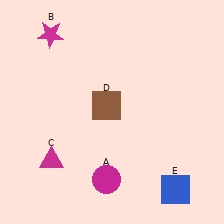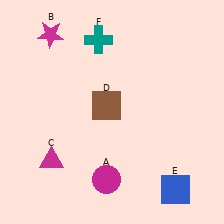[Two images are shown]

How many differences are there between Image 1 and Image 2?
There is 1 difference between the two images.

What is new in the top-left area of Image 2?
A teal cross (F) was added in the top-left area of Image 2.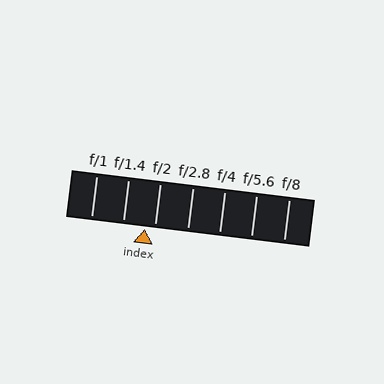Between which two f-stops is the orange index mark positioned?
The index mark is between f/1.4 and f/2.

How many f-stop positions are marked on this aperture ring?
There are 7 f-stop positions marked.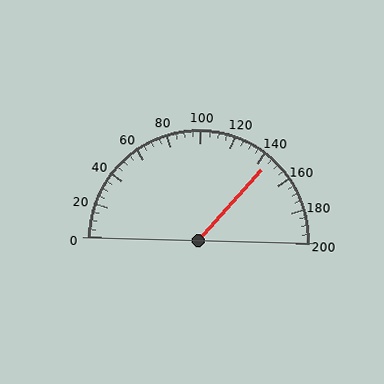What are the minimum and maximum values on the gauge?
The gauge ranges from 0 to 200.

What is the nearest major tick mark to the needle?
The nearest major tick mark is 140.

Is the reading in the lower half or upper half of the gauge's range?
The reading is in the upper half of the range (0 to 200).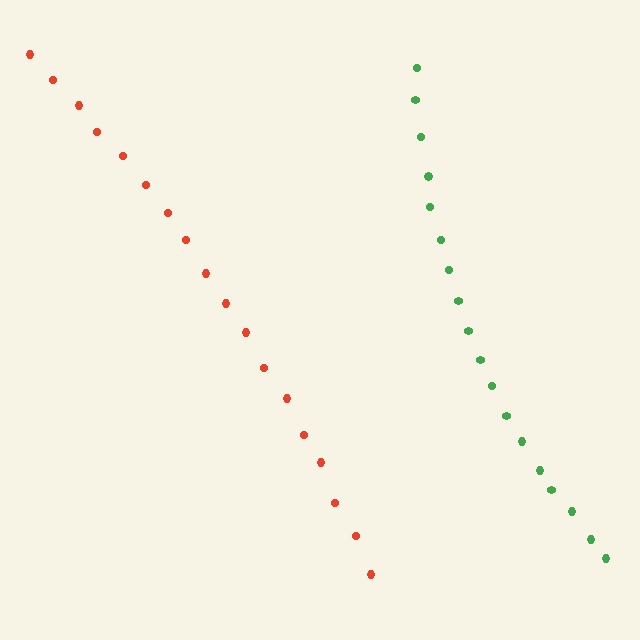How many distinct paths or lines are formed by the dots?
There are 2 distinct paths.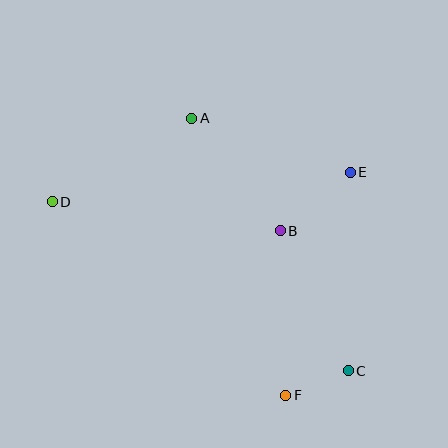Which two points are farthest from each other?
Points C and D are farthest from each other.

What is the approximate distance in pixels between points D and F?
The distance between D and F is approximately 303 pixels.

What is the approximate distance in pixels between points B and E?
The distance between B and E is approximately 91 pixels.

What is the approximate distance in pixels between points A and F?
The distance between A and F is approximately 293 pixels.